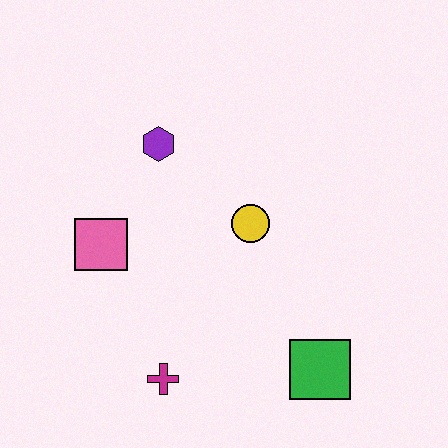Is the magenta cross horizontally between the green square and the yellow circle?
No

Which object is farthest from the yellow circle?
The magenta cross is farthest from the yellow circle.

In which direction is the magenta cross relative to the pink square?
The magenta cross is below the pink square.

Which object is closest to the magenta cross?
The pink square is closest to the magenta cross.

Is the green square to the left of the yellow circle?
No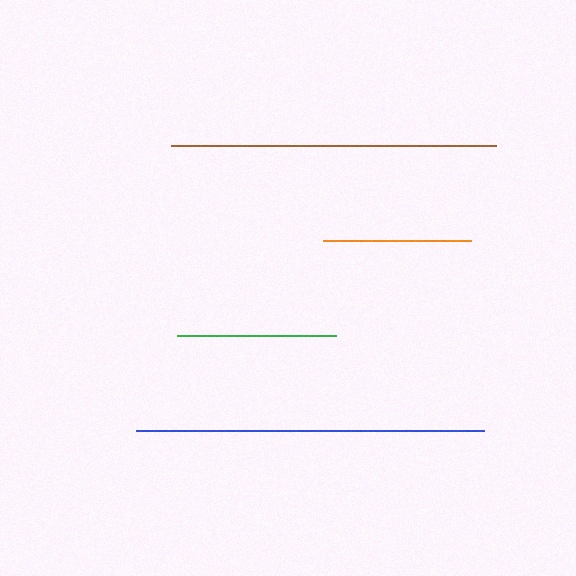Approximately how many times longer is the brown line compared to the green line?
The brown line is approximately 2.0 times the length of the green line.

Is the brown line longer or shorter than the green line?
The brown line is longer than the green line.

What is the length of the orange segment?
The orange segment is approximately 148 pixels long.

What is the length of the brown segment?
The brown segment is approximately 325 pixels long.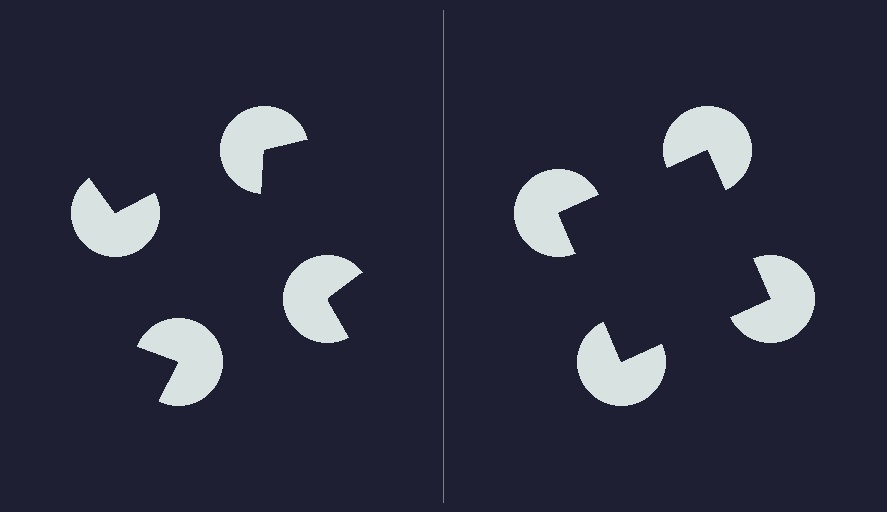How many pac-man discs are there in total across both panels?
8 — 4 on each side.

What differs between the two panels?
The pac-man discs are positioned identically on both sides; only the wedge orientations differ. On the right they align to a square; on the left they are misaligned.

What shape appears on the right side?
An illusory square.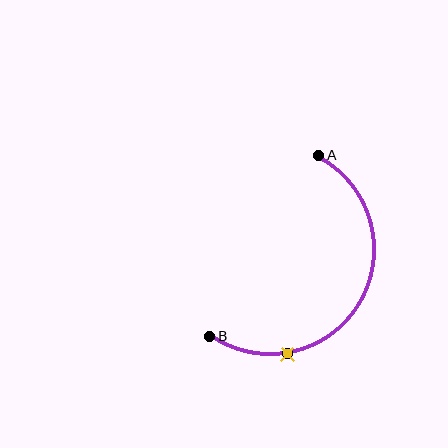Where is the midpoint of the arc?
The arc midpoint is the point on the curve farthest from the straight line joining A and B. It sits to the right of that line.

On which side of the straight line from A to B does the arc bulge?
The arc bulges to the right of the straight line connecting A and B.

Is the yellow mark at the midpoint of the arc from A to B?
No. The yellow mark lies on the arc but is closer to endpoint B. The arc midpoint would be at the point on the curve equidistant along the arc from both A and B.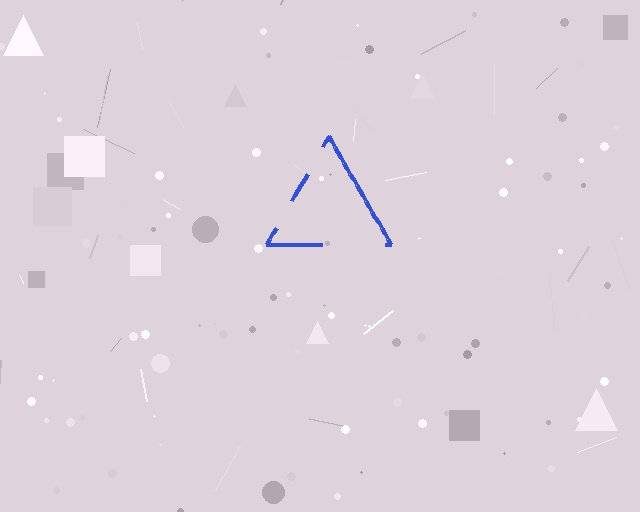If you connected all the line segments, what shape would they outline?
They would outline a triangle.